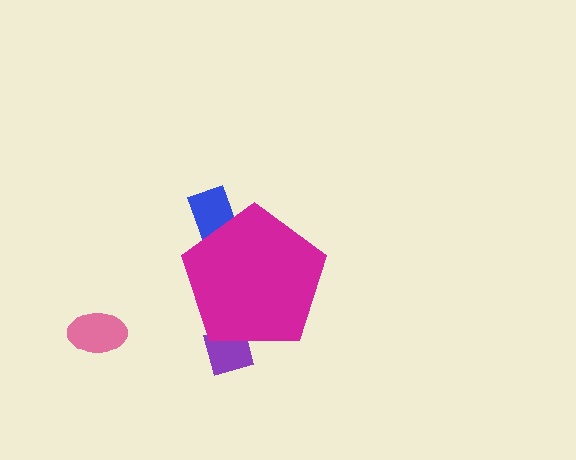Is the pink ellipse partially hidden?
No, the pink ellipse is fully visible.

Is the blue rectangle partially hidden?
Yes, the blue rectangle is partially hidden behind the magenta pentagon.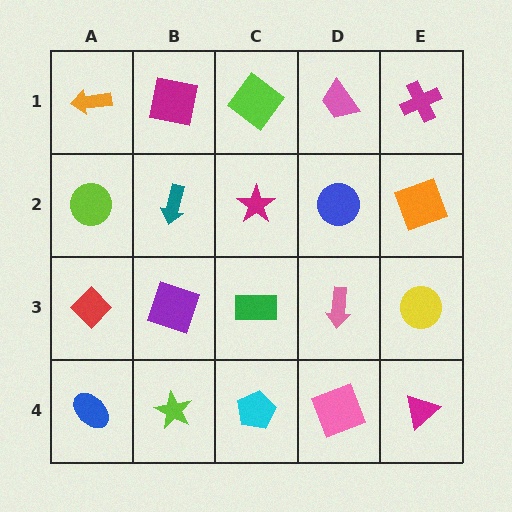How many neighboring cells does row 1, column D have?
3.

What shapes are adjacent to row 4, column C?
A green rectangle (row 3, column C), a lime star (row 4, column B), a pink square (row 4, column D).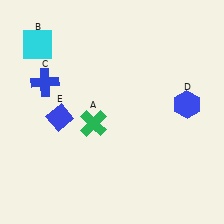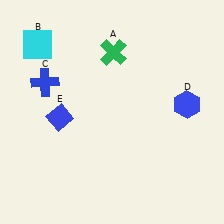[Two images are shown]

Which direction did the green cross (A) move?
The green cross (A) moved up.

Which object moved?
The green cross (A) moved up.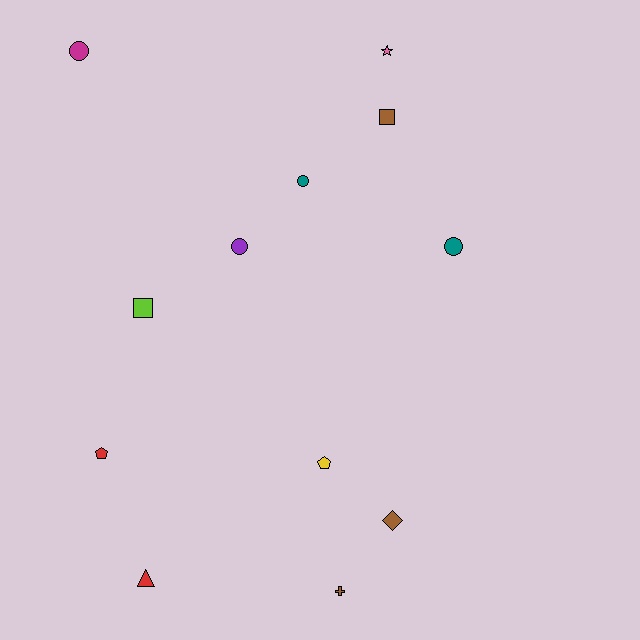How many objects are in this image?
There are 12 objects.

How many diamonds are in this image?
There is 1 diamond.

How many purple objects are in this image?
There is 1 purple object.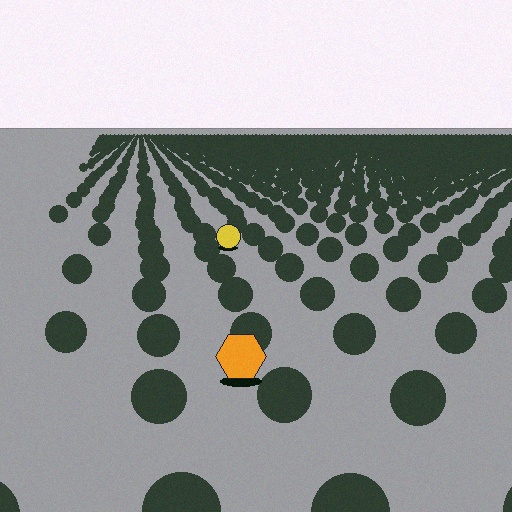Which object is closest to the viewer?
The orange hexagon is closest. The texture marks near it are larger and more spread out.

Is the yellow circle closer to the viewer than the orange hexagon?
No. The orange hexagon is closer — you can tell from the texture gradient: the ground texture is coarser near it.